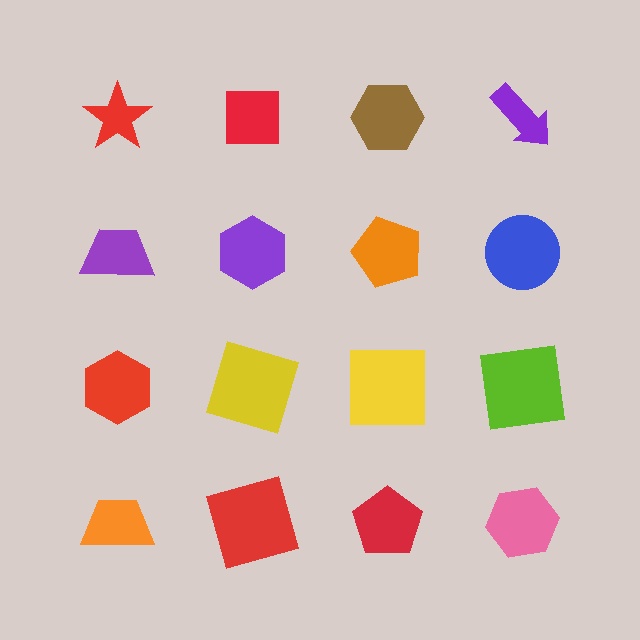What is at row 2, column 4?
A blue circle.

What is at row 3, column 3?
A yellow square.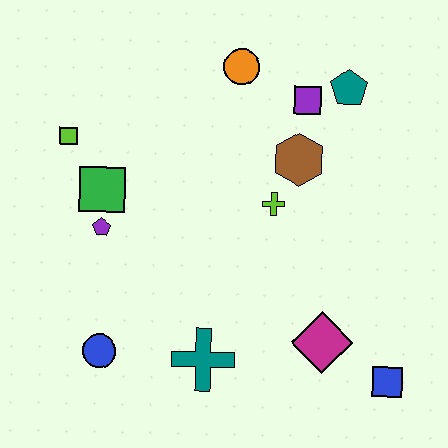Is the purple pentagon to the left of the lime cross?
Yes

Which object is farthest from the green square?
The blue square is farthest from the green square.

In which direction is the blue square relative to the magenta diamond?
The blue square is to the right of the magenta diamond.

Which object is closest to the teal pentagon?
The purple square is closest to the teal pentagon.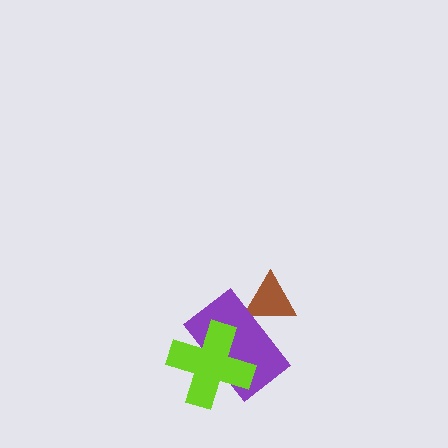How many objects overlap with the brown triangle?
1 object overlaps with the brown triangle.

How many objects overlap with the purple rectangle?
2 objects overlap with the purple rectangle.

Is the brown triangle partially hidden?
Yes, it is partially covered by another shape.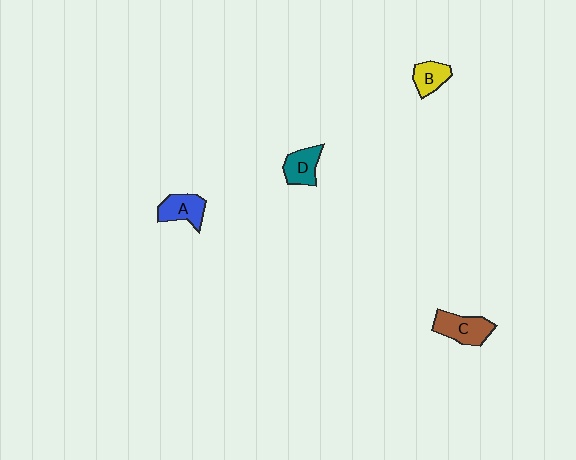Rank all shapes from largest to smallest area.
From largest to smallest: C (brown), A (blue), D (teal), B (yellow).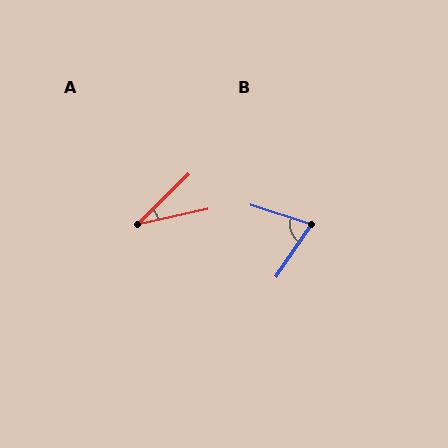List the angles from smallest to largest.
A (32°), B (74°).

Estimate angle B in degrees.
Approximately 74 degrees.